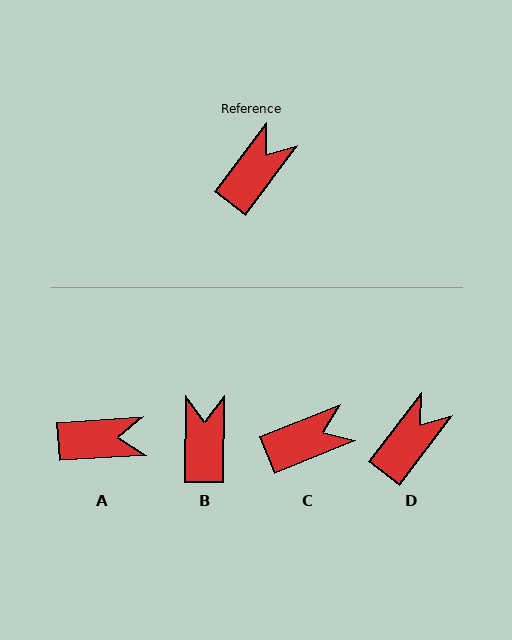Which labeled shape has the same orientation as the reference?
D.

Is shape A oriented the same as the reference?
No, it is off by about 49 degrees.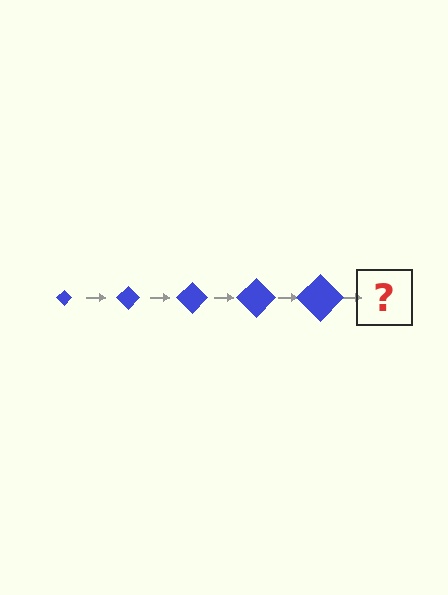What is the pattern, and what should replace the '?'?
The pattern is that the diamond gets progressively larger each step. The '?' should be a blue diamond, larger than the previous one.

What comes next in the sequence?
The next element should be a blue diamond, larger than the previous one.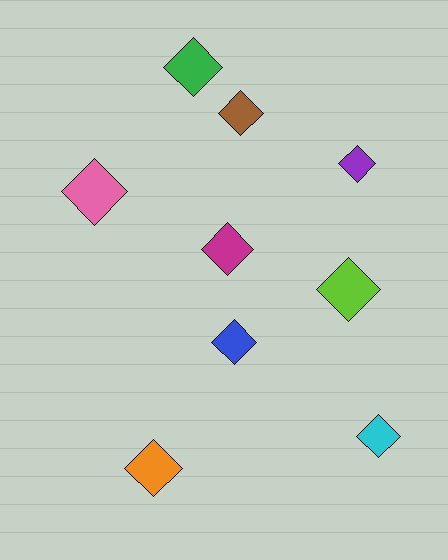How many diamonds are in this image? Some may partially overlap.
There are 9 diamonds.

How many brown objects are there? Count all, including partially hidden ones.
There is 1 brown object.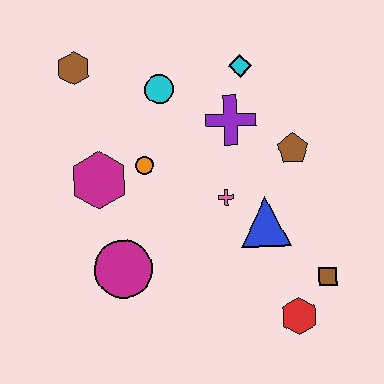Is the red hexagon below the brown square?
Yes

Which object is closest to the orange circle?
The magenta hexagon is closest to the orange circle.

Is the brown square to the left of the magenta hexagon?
No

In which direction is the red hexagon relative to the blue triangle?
The red hexagon is below the blue triangle.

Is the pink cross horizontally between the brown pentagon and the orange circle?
Yes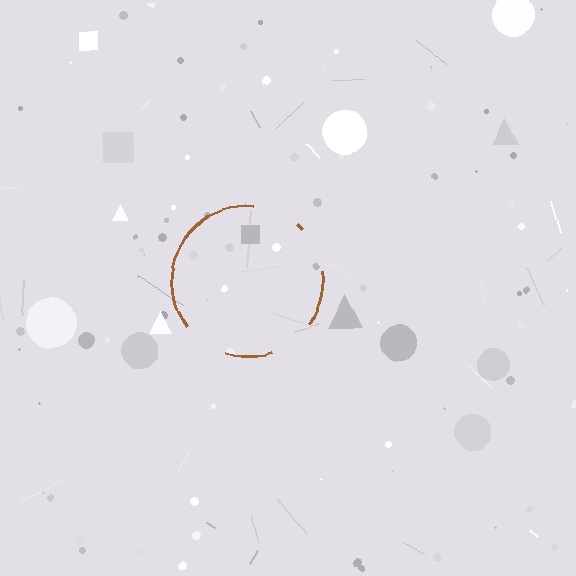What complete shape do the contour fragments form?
The contour fragments form a circle.